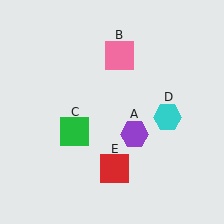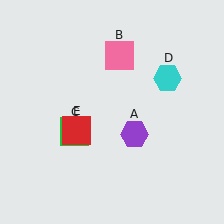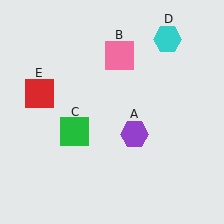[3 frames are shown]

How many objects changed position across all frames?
2 objects changed position: cyan hexagon (object D), red square (object E).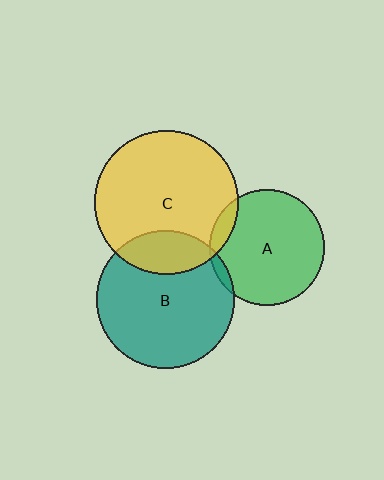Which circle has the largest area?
Circle C (yellow).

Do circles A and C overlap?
Yes.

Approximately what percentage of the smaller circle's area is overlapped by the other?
Approximately 10%.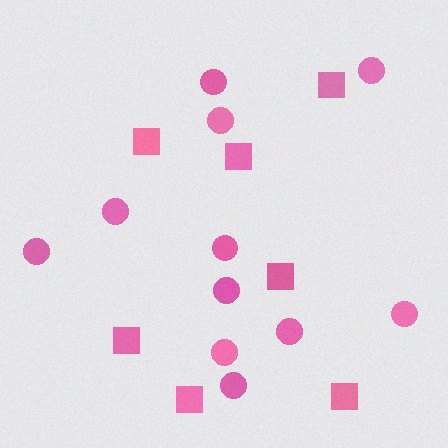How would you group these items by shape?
There are 2 groups: one group of circles (11) and one group of squares (7).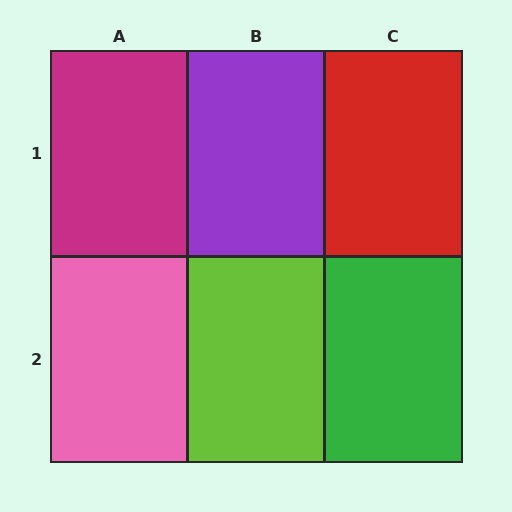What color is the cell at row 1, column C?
Red.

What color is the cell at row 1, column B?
Purple.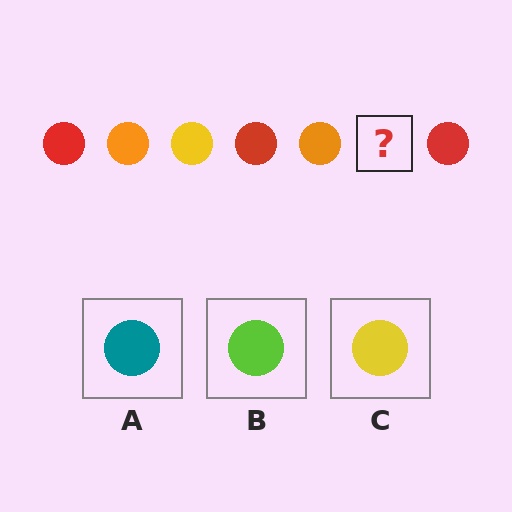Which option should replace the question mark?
Option C.